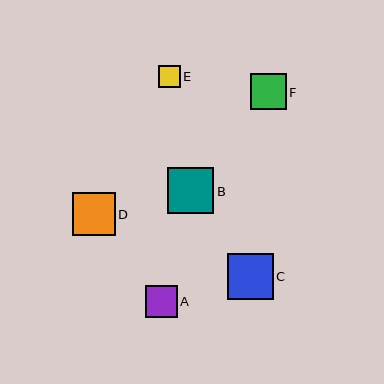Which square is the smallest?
Square E is the smallest with a size of approximately 21 pixels.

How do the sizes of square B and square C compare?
Square B and square C are approximately the same size.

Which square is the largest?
Square B is the largest with a size of approximately 46 pixels.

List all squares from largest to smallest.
From largest to smallest: B, C, D, F, A, E.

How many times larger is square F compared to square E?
Square F is approximately 1.7 times the size of square E.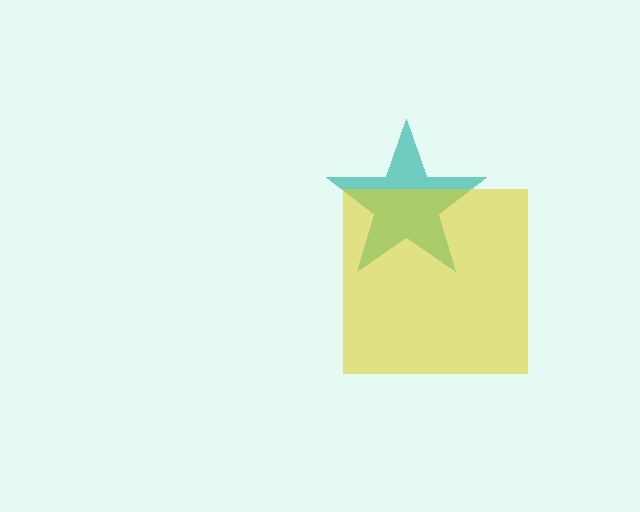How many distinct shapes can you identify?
There are 2 distinct shapes: a teal star, a yellow square.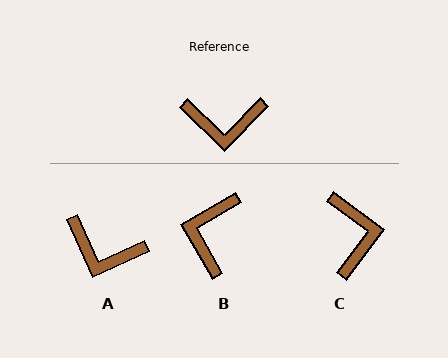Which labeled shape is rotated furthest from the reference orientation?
B, about 106 degrees away.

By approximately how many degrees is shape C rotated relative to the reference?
Approximately 97 degrees counter-clockwise.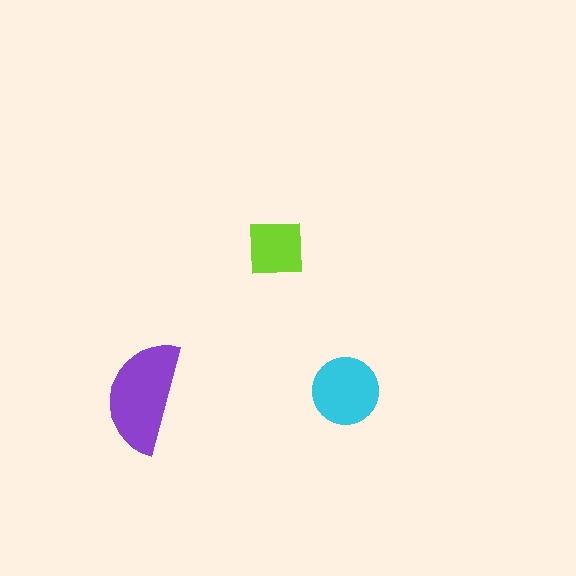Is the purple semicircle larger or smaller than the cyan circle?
Larger.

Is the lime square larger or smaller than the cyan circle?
Smaller.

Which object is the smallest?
The lime square.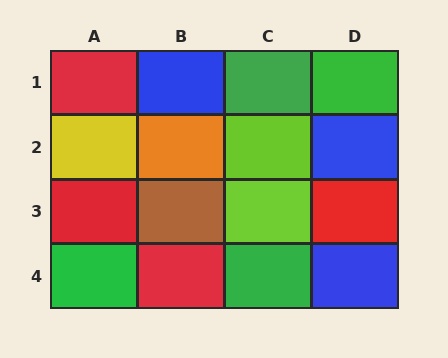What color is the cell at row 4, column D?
Blue.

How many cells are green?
4 cells are green.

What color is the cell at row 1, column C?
Green.